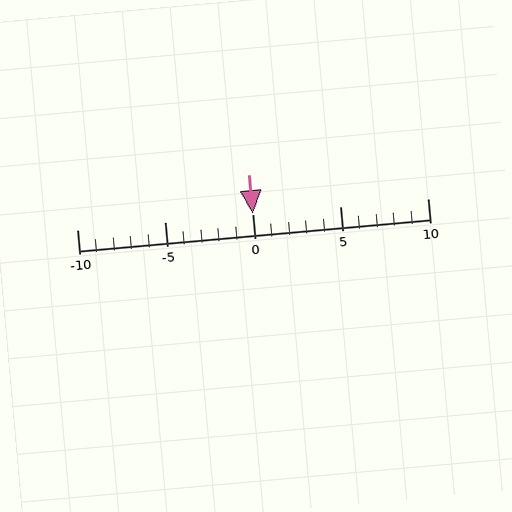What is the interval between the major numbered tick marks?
The major tick marks are spaced 5 units apart.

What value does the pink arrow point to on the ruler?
The pink arrow points to approximately 0.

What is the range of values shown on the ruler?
The ruler shows values from -10 to 10.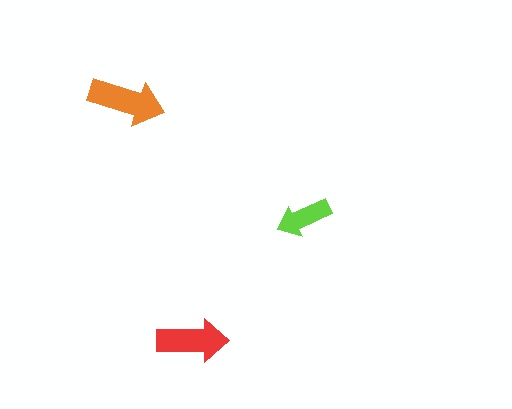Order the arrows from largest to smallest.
the orange one, the red one, the lime one.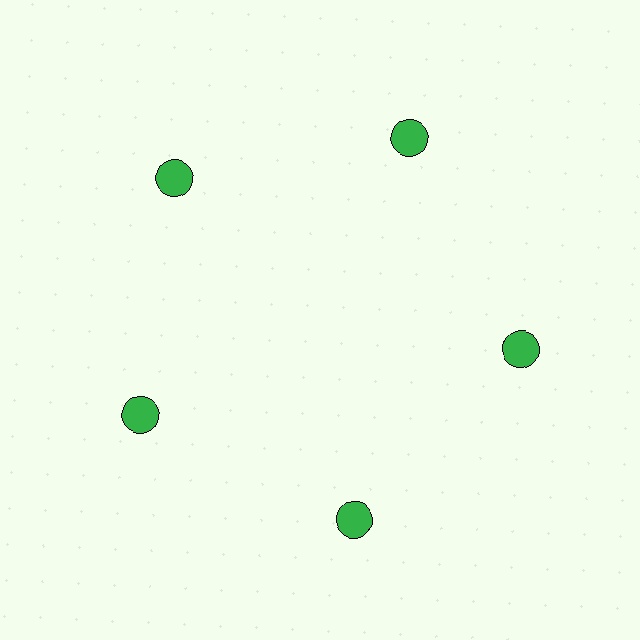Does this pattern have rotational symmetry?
Yes, this pattern has 5-fold rotational symmetry. It looks the same after rotating 72 degrees around the center.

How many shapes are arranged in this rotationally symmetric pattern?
There are 5 shapes, arranged in 5 groups of 1.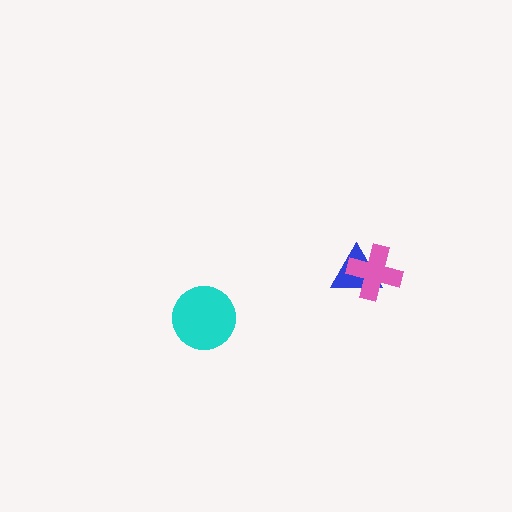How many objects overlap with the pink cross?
1 object overlaps with the pink cross.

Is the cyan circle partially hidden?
No, no other shape covers it.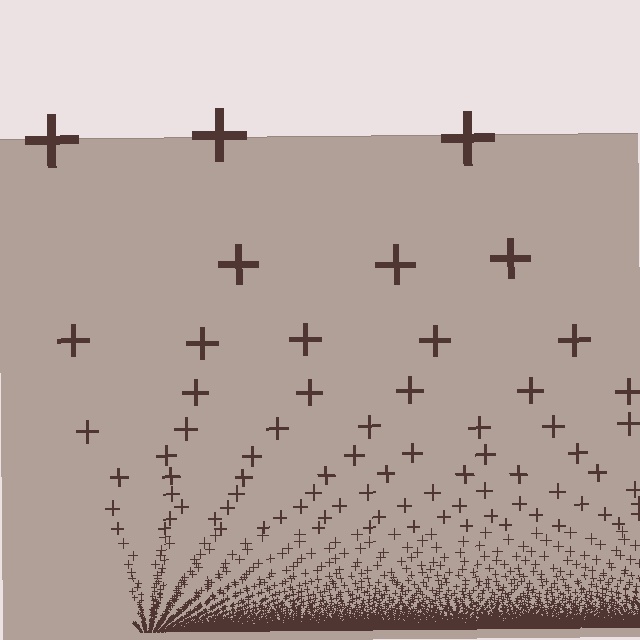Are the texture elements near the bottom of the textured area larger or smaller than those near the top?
Smaller. The gradient is inverted — elements near the bottom are smaller and denser.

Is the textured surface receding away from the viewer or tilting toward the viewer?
The surface appears to tilt toward the viewer. Texture elements get larger and sparser toward the top.